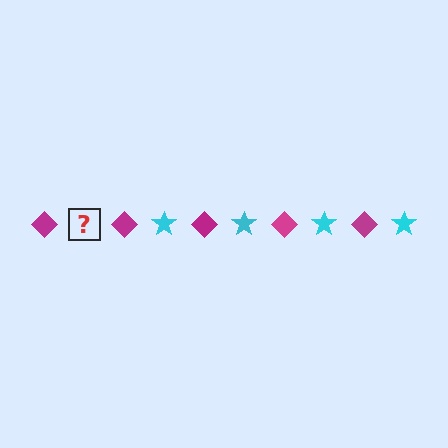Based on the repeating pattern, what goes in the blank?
The blank should be a cyan star.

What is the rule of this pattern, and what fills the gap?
The rule is that the pattern alternates between magenta diamond and cyan star. The gap should be filled with a cyan star.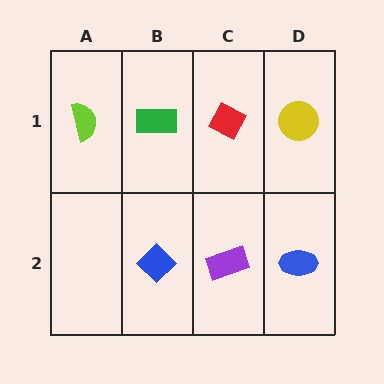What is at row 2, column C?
A purple rectangle.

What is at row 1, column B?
A green rectangle.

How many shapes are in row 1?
4 shapes.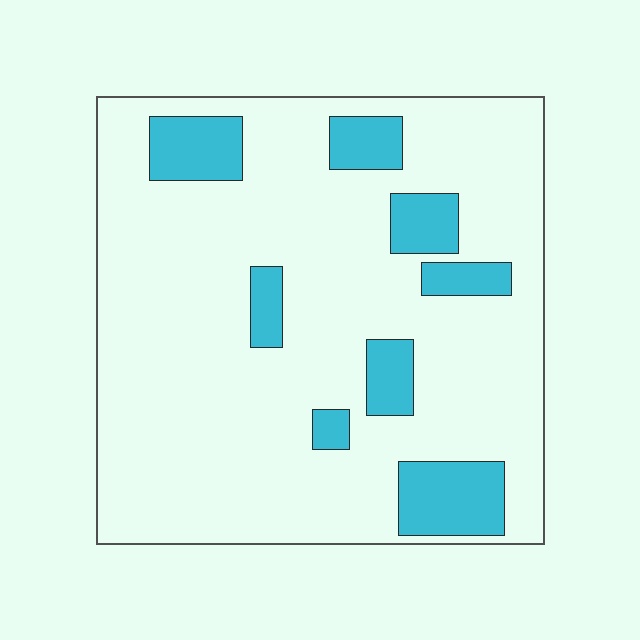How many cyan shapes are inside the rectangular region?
8.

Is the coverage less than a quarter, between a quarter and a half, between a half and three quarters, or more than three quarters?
Less than a quarter.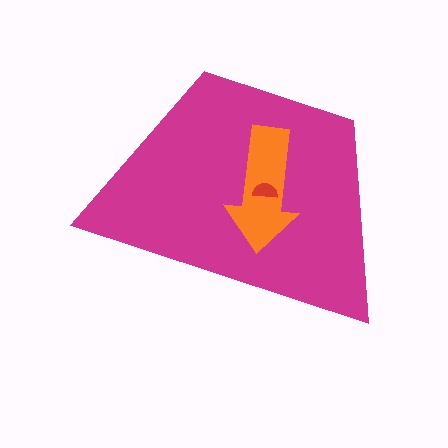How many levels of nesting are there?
3.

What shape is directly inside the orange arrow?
The red semicircle.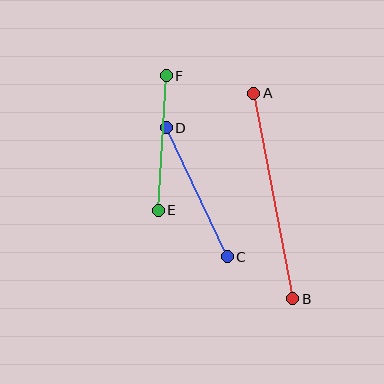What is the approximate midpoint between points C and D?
The midpoint is at approximately (197, 192) pixels.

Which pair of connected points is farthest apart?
Points A and B are farthest apart.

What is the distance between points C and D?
The distance is approximately 143 pixels.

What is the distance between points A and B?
The distance is approximately 209 pixels.